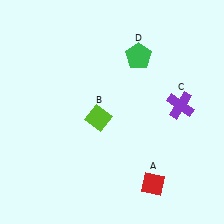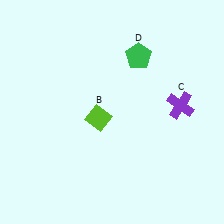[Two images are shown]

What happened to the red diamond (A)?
The red diamond (A) was removed in Image 2. It was in the bottom-right area of Image 1.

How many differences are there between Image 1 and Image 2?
There is 1 difference between the two images.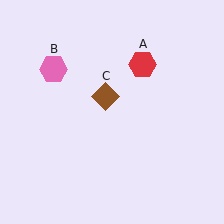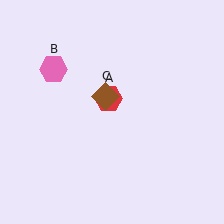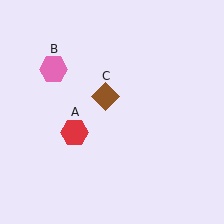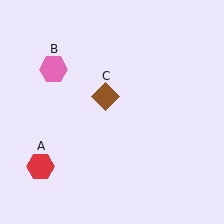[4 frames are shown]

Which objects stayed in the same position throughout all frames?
Pink hexagon (object B) and brown diamond (object C) remained stationary.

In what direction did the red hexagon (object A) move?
The red hexagon (object A) moved down and to the left.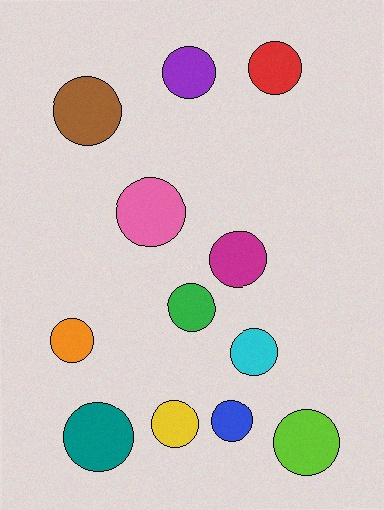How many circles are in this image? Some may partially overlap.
There are 12 circles.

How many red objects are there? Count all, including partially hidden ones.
There is 1 red object.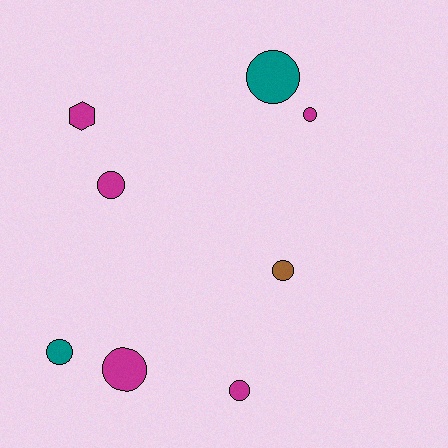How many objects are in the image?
There are 8 objects.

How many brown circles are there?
There is 1 brown circle.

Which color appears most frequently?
Magenta, with 5 objects.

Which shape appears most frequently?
Circle, with 7 objects.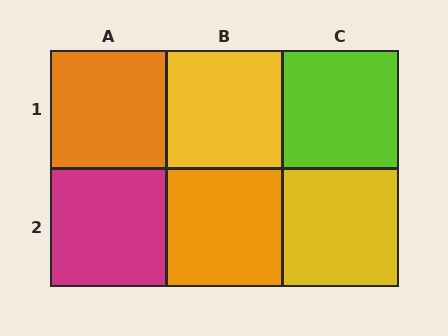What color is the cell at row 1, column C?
Lime.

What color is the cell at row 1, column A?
Orange.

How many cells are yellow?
2 cells are yellow.